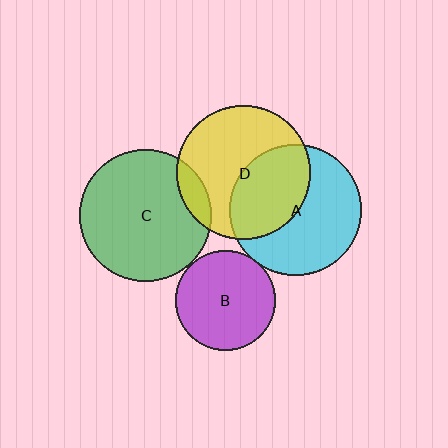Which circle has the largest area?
Circle D (yellow).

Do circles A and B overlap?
Yes.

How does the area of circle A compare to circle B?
Approximately 1.7 times.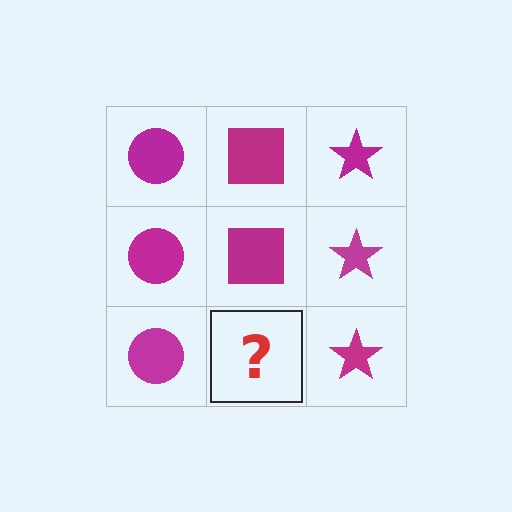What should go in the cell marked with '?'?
The missing cell should contain a magenta square.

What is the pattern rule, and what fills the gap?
The rule is that each column has a consistent shape. The gap should be filled with a magenta square.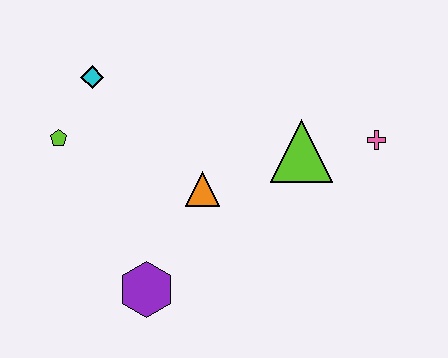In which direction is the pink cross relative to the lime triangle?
The pink cross is to the right of the lime triangle.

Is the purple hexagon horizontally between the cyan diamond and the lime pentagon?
No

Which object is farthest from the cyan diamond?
The pink cross is farthest from the cyan diamond.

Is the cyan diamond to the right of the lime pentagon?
Yes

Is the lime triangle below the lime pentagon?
Yes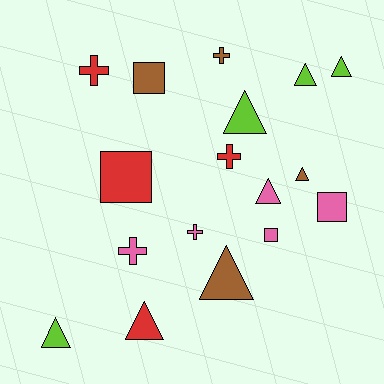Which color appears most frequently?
Pink, with 5 objects.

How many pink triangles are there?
There is 1 pink triangle.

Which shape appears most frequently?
Triangle, with 8 objects.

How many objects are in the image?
There are 17 objects.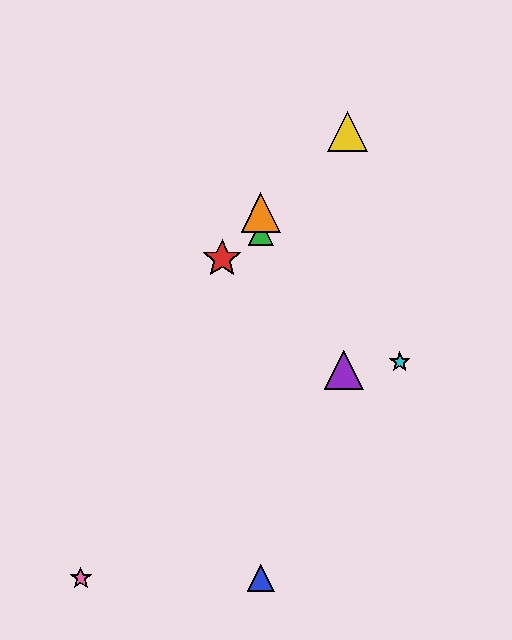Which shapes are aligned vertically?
The blue triangle, the green triangle, the orange triangle are aligned vertically.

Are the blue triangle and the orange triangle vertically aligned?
Yes, both are at x≈261.